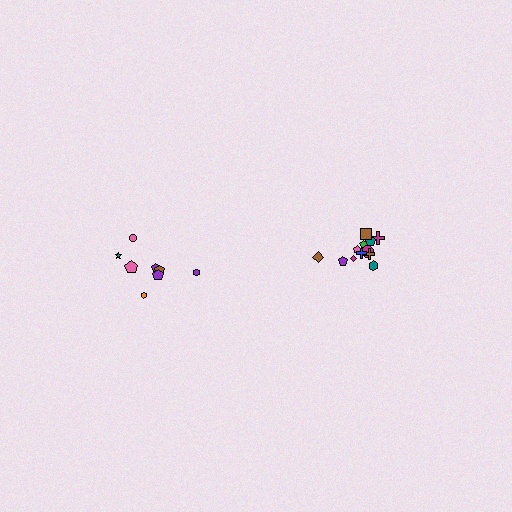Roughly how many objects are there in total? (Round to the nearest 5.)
Roughly 20 objects in total.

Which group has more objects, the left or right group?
The right group.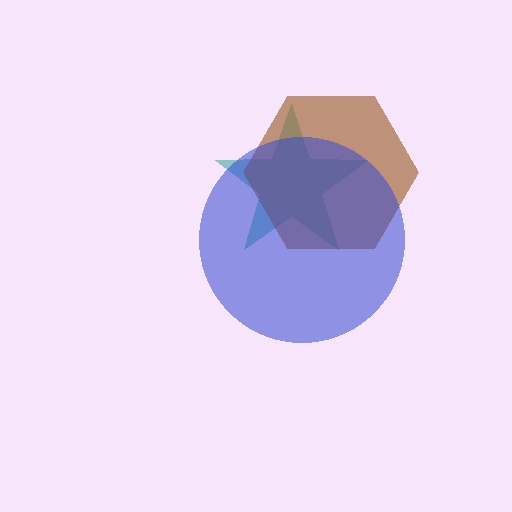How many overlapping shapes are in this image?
There are 3 overlapping shapes in the image.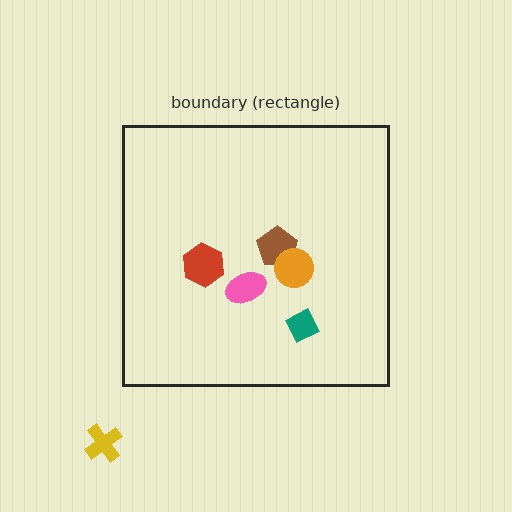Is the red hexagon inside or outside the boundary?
Inside.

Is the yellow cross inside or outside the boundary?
Outside.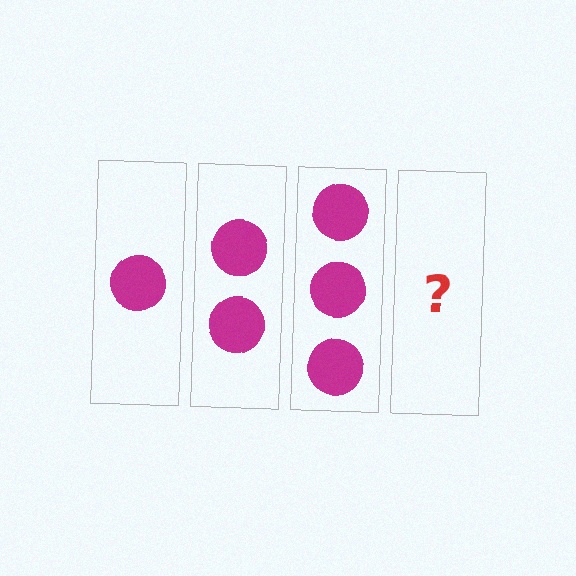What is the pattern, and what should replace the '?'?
The pattern is that each step adds one more circle. The '?' should be 4 circles.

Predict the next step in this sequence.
The next step is 4 circles.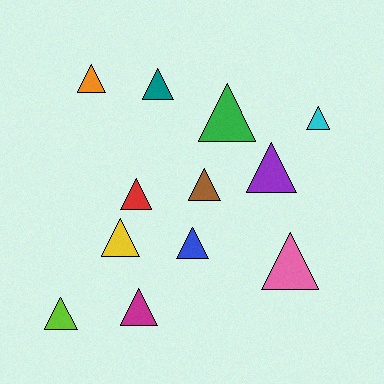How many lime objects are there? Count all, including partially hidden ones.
There is 1 lime object.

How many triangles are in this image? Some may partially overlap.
There are 12 triangles.